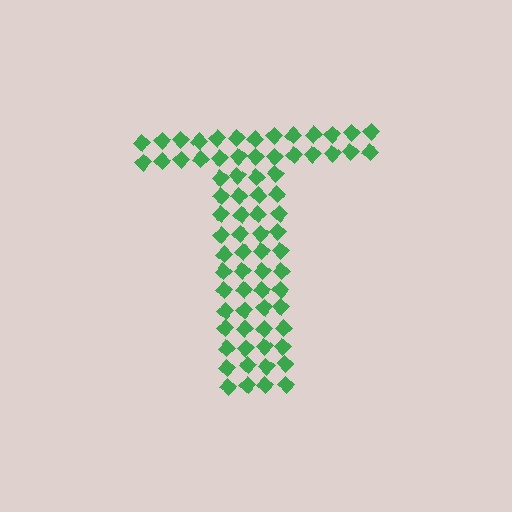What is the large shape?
The large shape is the letter T.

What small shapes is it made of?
It is made of small diamonds.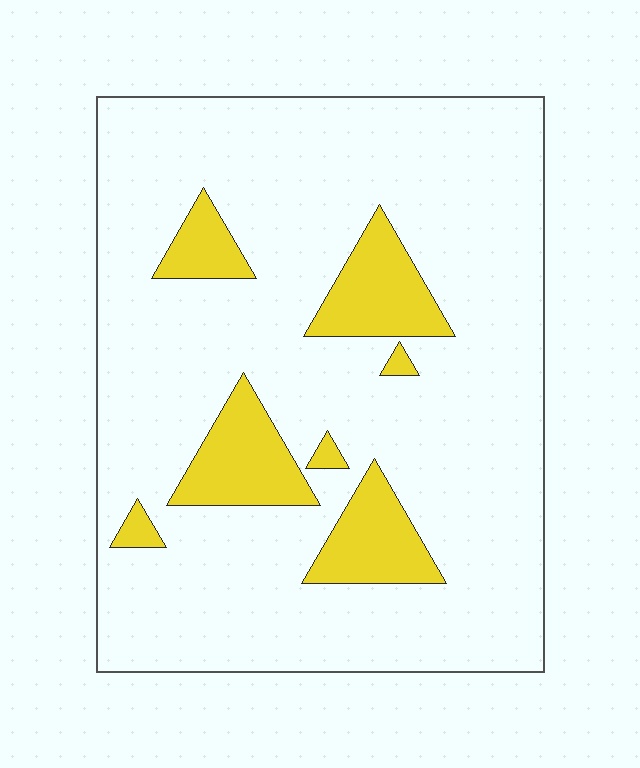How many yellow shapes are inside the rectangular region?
7.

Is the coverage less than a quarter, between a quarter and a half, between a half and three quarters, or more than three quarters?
Less than a quarter.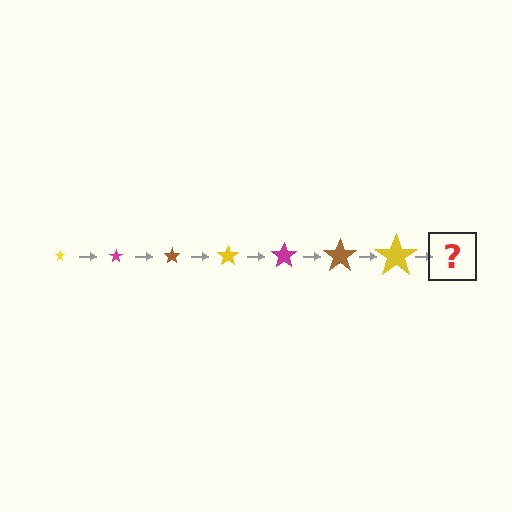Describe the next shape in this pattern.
It should be a magenta star, larger than the previous one.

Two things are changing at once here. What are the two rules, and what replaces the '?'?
The two rules are that the star grows larger each step and the color cycles through yellow, magenta, and brown. The '?' should be a magenta star, larger than the previous one.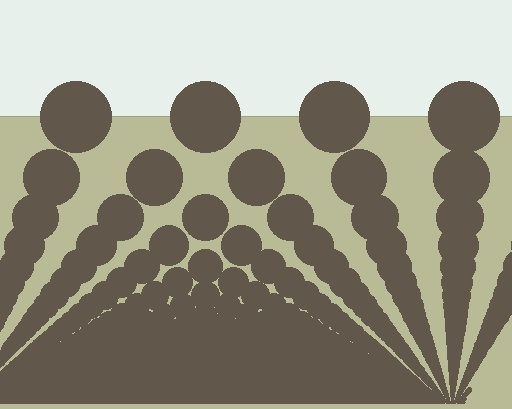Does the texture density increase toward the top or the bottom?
Density increases toward the bottom.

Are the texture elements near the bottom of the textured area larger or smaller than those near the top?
Smaller. The gradient is inverted — elements near the bottom are smaller and denser.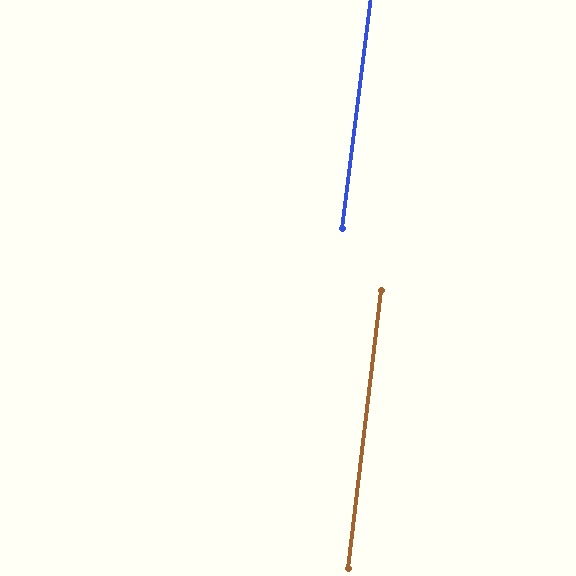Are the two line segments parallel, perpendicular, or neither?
Parallel — their directions differ by only 0.1°.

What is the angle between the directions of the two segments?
Approximately 0 degrees.